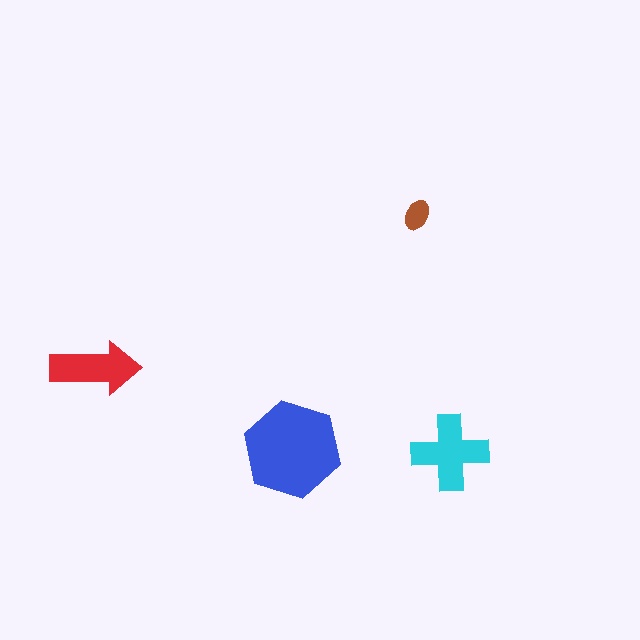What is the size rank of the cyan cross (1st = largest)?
2nd.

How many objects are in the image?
There are 4 objects in the image.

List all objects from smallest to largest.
The brown ellipse, the red arrow, the cyan cross, the blue hexagon.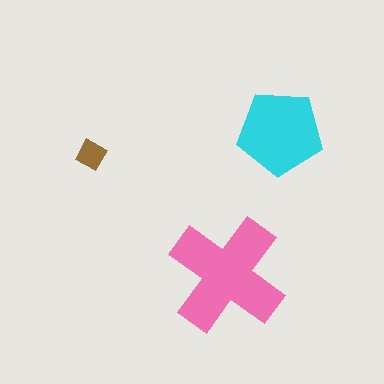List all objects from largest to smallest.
The pink cross, the cyan pentagon, the brown diamond.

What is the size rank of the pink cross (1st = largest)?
1st.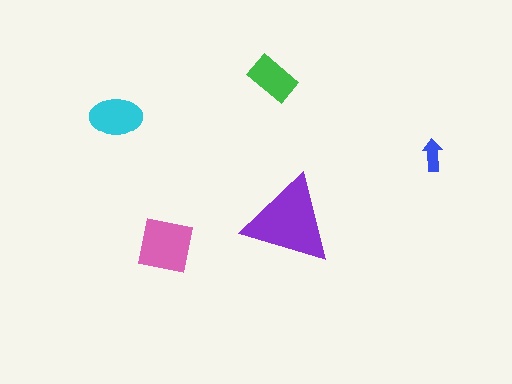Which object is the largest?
The purple triangle.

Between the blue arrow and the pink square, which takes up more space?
The pink square.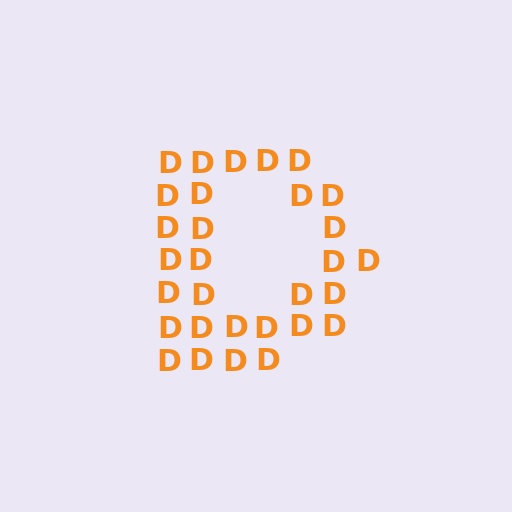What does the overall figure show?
The overall figure shows the letter D.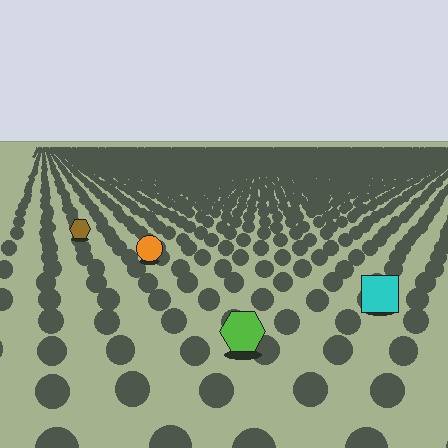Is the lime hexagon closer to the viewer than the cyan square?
Yes. The lime hexagon is closer — you can tell from the texture gradient: the ground texture is coarser near it.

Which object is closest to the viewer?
The lime hexagon is closest. The texture marks near it are larger and more spread out.